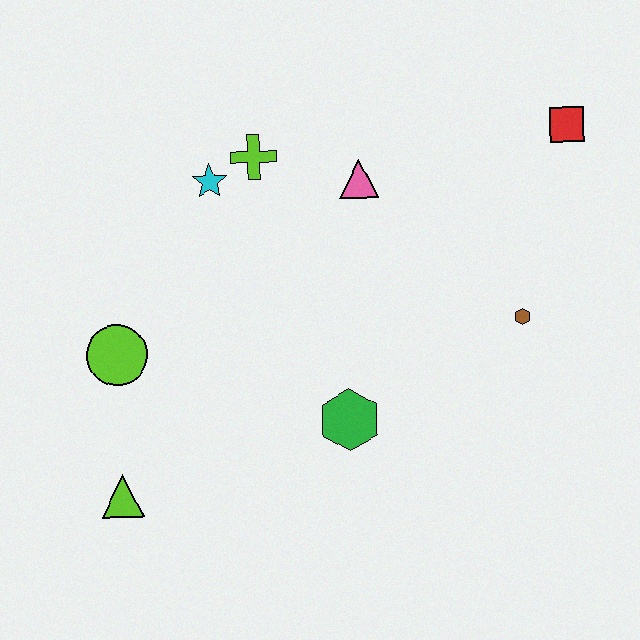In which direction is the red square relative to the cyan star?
The red square is to the right of the cyan star.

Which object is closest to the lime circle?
The lime triangle is closest to the lime circle.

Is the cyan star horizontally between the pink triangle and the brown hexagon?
No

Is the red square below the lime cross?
No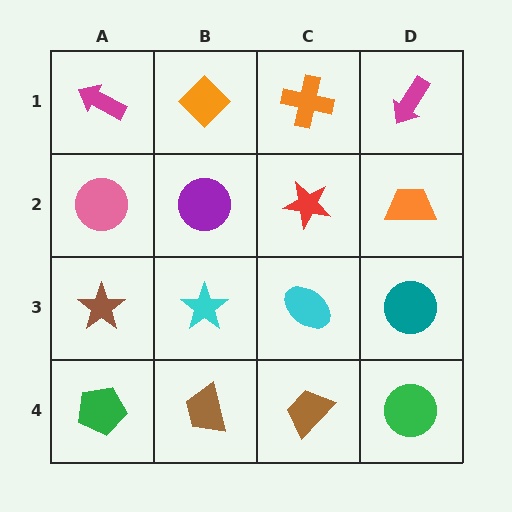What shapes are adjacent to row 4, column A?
A brown star (row 3, column A), a brown trapezoid (row 4, column B).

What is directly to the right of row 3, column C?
A teal circle.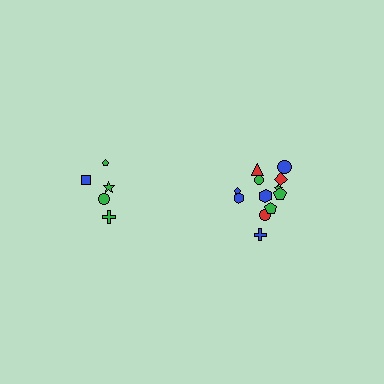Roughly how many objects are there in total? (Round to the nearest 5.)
Roughly 15 objects in total.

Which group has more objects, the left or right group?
The right group.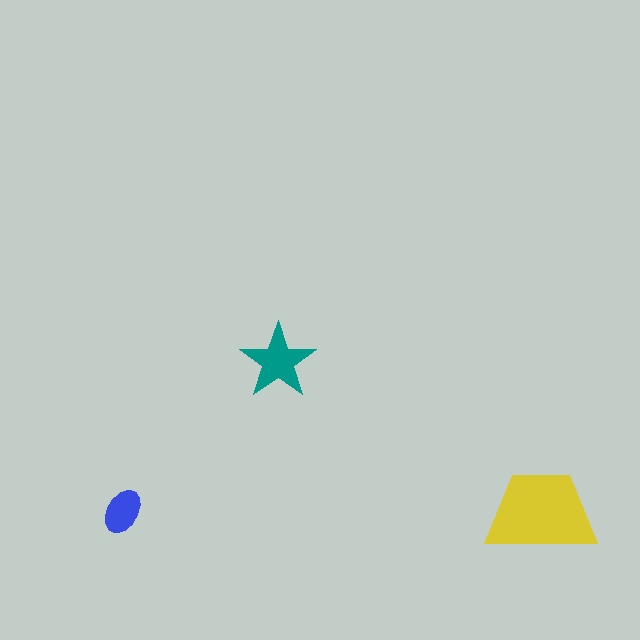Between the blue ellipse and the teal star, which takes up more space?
The teal star.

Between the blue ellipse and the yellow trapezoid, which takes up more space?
The yellow trapezoid.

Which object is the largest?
The yellow trapezoid.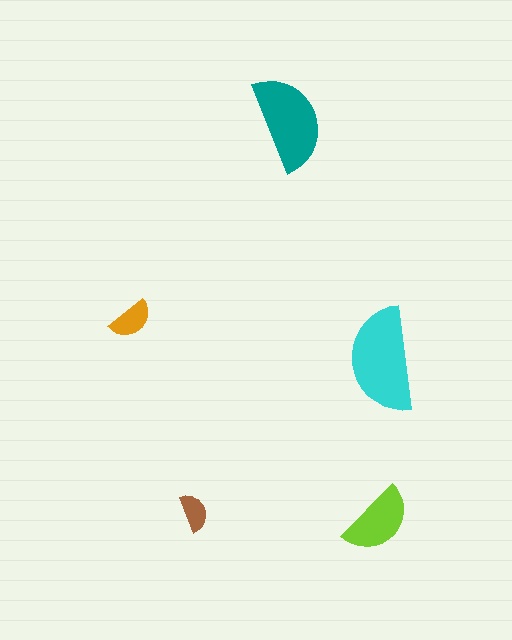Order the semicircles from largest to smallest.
the cyan one, the teal one, the lime one, the orange one, the brown one.